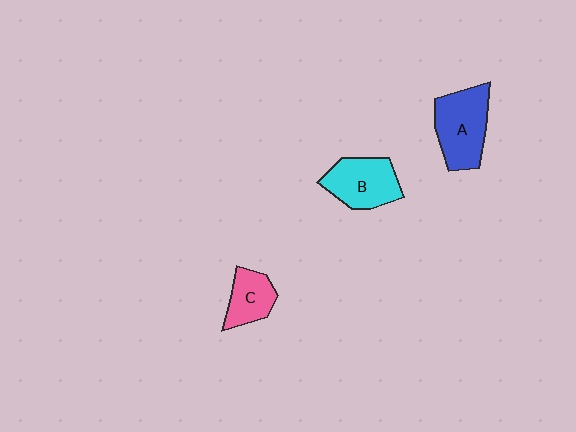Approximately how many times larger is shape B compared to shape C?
Approximately 1.5 times.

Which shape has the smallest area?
Shape C (pink).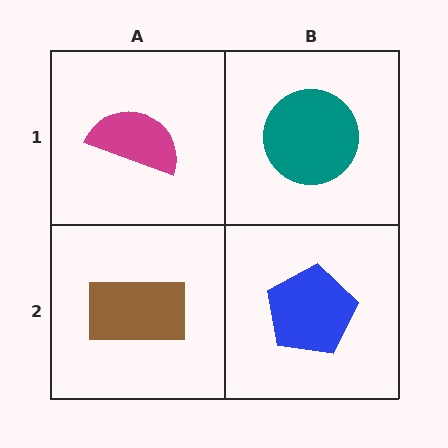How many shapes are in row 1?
2 shapes.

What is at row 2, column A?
A brown rectangle.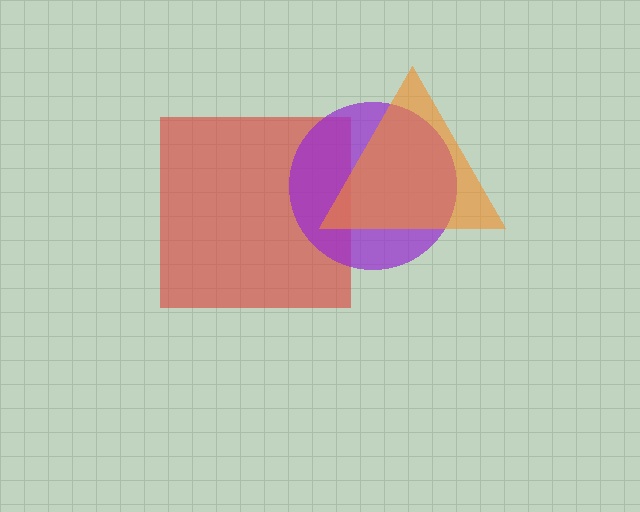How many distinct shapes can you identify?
There are 3 distinct shapes: a red square, a purple circle, an orange triangle.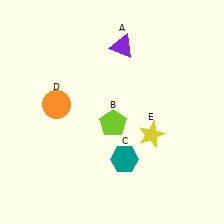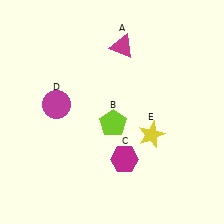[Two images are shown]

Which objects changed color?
A changed from purple to magenta. C changed from teal to magenta. D changed from orange to magenta.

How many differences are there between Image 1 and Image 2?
There are 3 differences between the two images.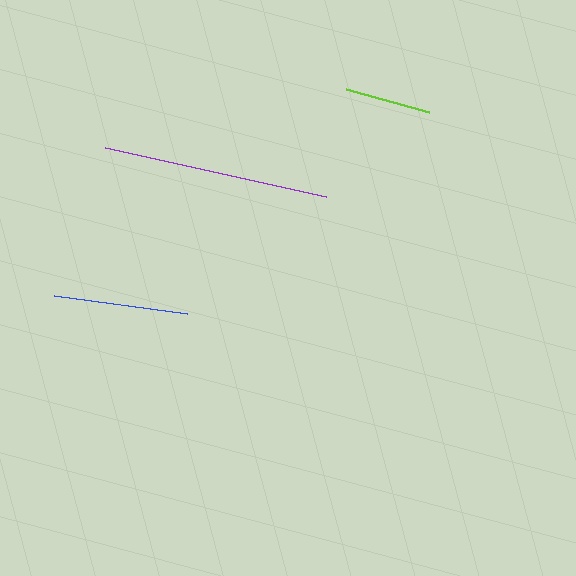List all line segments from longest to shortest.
From longest to shortest: purple, blue, lime.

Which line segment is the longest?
The purple line is the longest at approximately 227 pixels.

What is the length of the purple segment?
The purple segment is approximately 227 pixels long.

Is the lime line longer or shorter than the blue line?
The blue line is longer than the lime line.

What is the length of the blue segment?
The blue segment is approximately 134 pixels long.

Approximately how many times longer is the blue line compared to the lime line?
The blue line is approximately 1.6 times the length of the lime line.